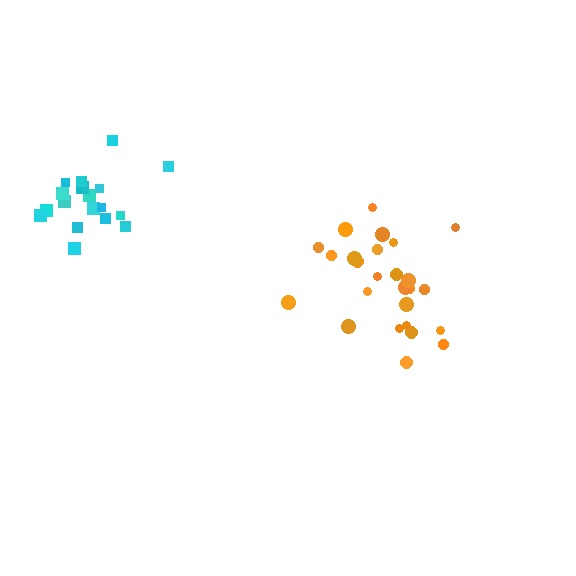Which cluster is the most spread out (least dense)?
Cyan.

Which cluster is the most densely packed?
Orange.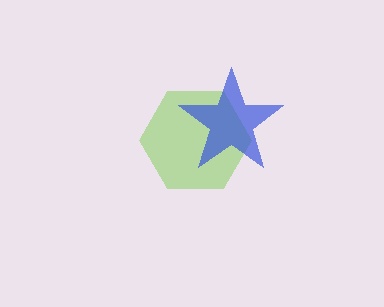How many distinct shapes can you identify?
There are 2 distinct shapes: a lime hexagon, a blue star.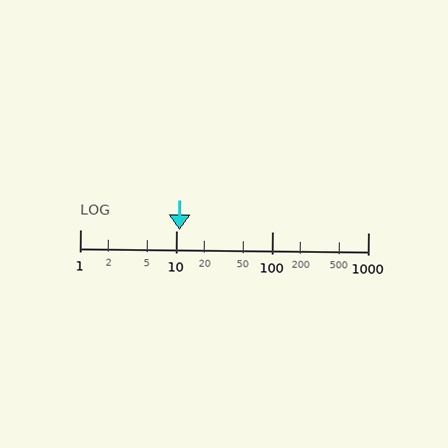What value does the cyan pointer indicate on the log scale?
The pointer indicates approximately 11.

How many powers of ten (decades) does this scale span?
The scale spans 3 decades, from 1 to 1000.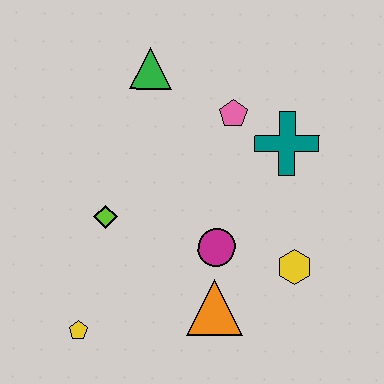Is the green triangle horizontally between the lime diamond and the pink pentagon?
Yes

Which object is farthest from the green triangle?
The yellow pentagon is farthest from the green triangle.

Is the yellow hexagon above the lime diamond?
No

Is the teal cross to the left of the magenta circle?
No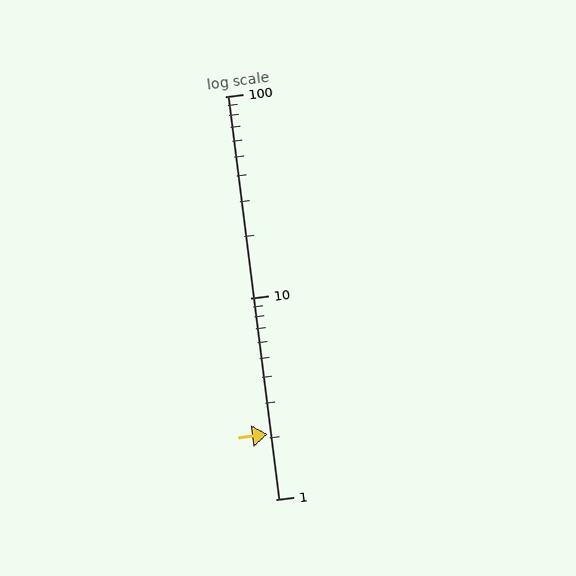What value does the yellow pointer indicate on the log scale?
The pointer indicates approximately 2.1.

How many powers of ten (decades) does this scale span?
The scale spans 2 decades, from 1 to 100.